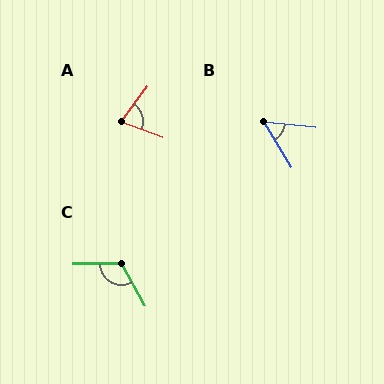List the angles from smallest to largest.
B (53°), A (74°), C (118°).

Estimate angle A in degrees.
Approximately 74 degrees.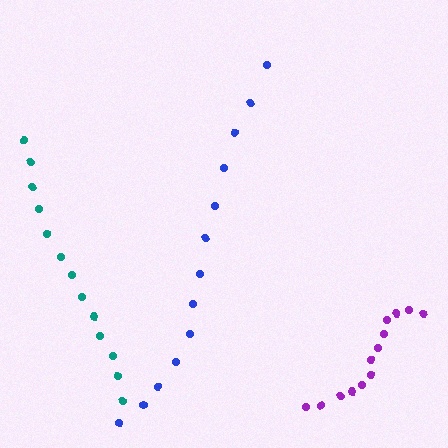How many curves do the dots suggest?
There are 3 distinct paths.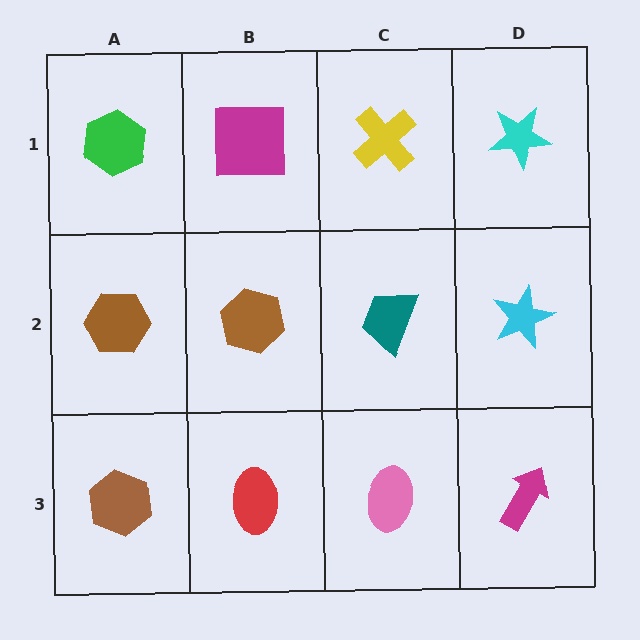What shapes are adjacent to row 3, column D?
A cyan star (row 2, column D), a pink ellipse (row 3, column C).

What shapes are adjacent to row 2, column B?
A magenta square (row 1, column B), a red ellipse (row 3, column B), a brown hexagon (row 2, column A), a teal trapezoid (row 2, column C).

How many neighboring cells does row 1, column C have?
3.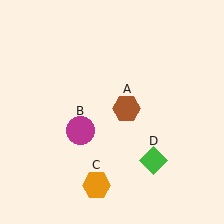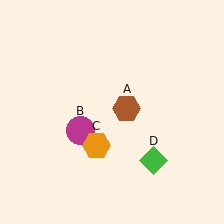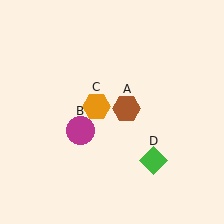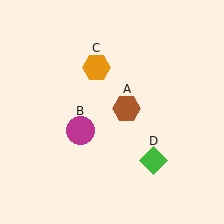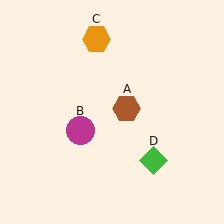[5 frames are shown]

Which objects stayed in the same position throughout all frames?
Brown hexagon (object A) and magenta circle (object B) and green diamond (object D) remained stationary.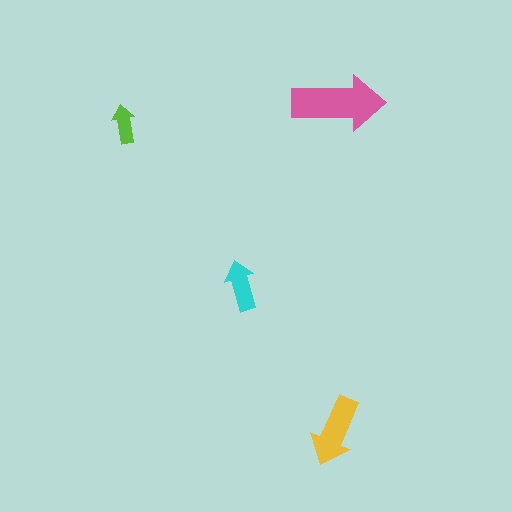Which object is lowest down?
The yellow arrow is bottommost.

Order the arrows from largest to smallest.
the pink one, the yellow one, the cyan one, the lime one.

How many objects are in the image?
There are 4 objects in the image.